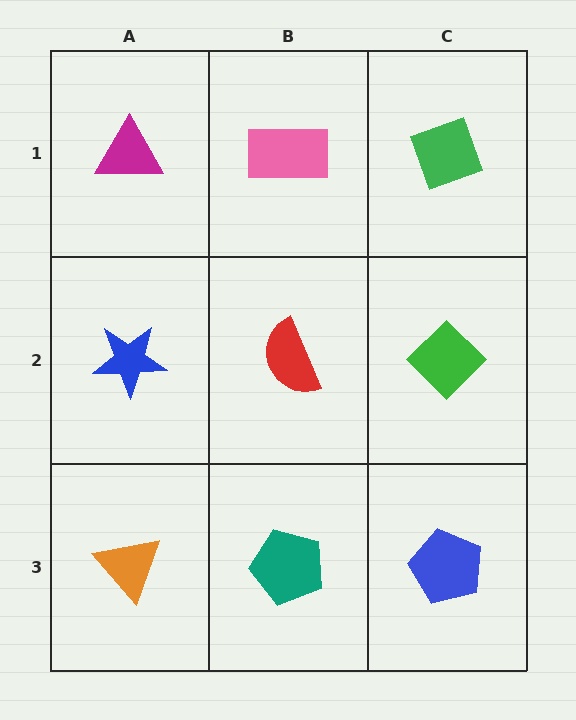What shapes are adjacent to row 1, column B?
A red semicircle (row 2, column B), a magenta triangle (row 1, column A), a green diamond (row 1, column C).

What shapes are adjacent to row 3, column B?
A red semicircle (row 2, column B), an orange triangle (row 3, column A), a blue pentagon (row 3, column C).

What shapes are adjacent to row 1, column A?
A blue star (row 2, column A), a pink rectangle (row 1, column B).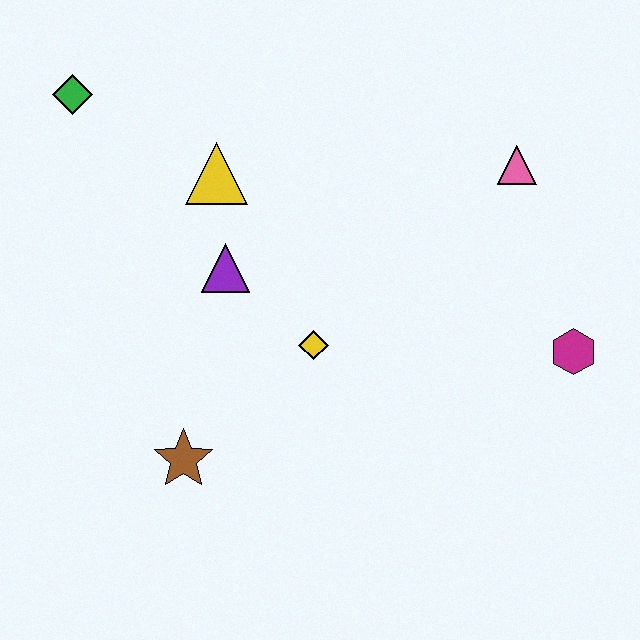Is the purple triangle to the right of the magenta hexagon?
No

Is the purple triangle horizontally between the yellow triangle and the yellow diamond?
Yes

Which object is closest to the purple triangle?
The yellow triangle is closest to the purple triangle.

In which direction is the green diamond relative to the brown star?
The green diamond is above the brown star.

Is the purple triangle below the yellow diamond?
No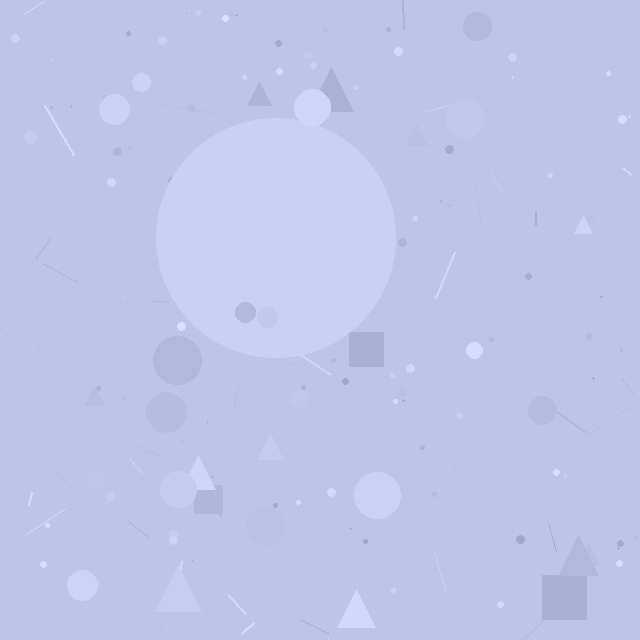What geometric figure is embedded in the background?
A circle is embedded in the background.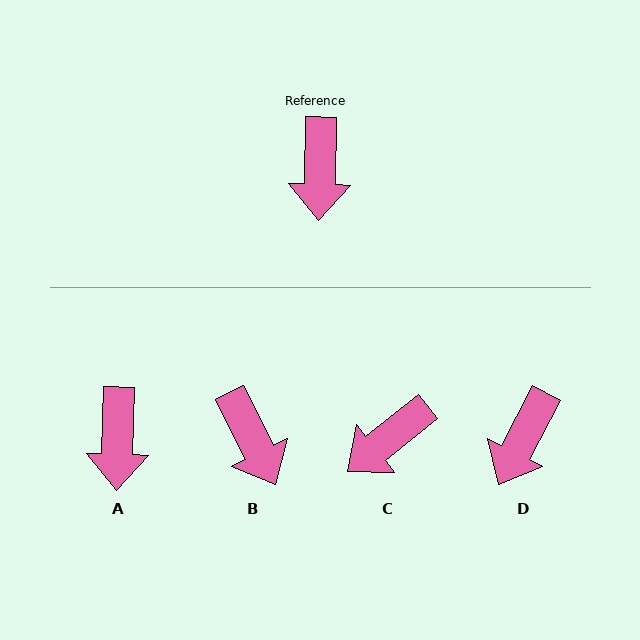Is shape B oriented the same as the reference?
No, it is off by about 28 degrees.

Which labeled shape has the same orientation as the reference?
A.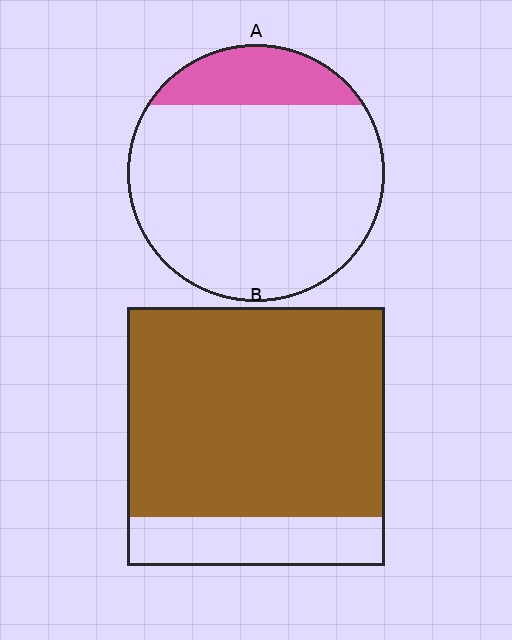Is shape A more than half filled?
No.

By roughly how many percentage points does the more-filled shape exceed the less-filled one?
By roughly 65 percentage points (B over A).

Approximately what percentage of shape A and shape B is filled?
A is approximately 20% and B is approximately 80%.